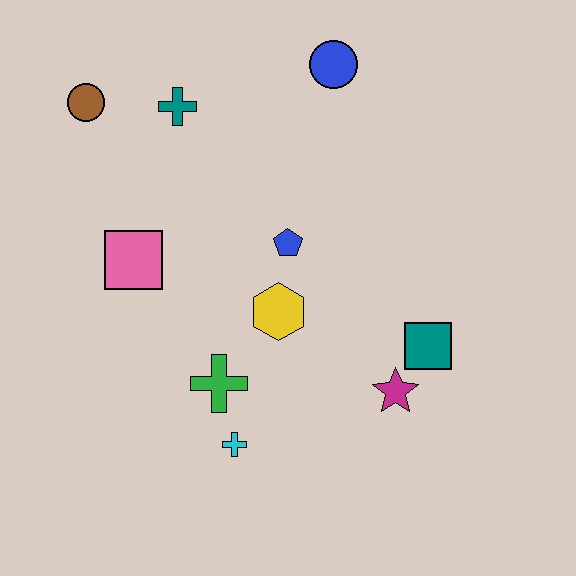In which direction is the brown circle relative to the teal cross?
The brown circle is to the left of the teal cross.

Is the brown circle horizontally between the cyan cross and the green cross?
No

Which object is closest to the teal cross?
The brown circle is closest to the teal cross.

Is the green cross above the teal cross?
No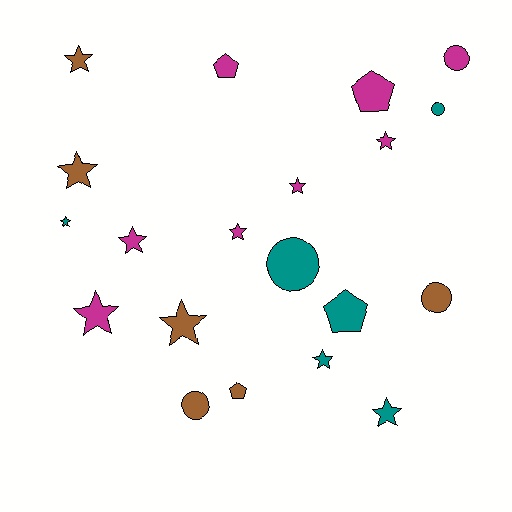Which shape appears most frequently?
Star, with 11 objects.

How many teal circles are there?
There are 2 teal circles.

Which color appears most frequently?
Magenta, with 8 objects.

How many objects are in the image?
There are 20 objects.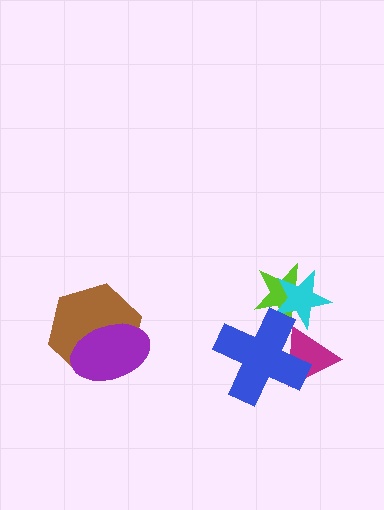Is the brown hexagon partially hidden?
Yes, it is partially covered by another shape.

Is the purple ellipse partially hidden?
No, no other shape covers it.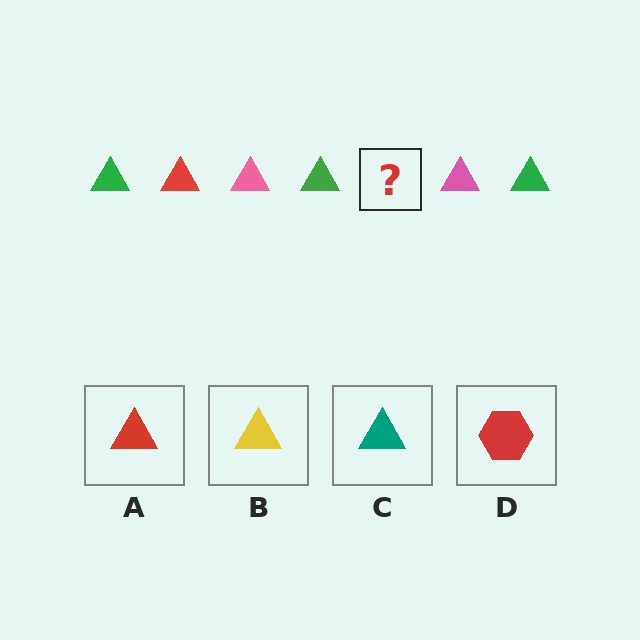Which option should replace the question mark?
Option A.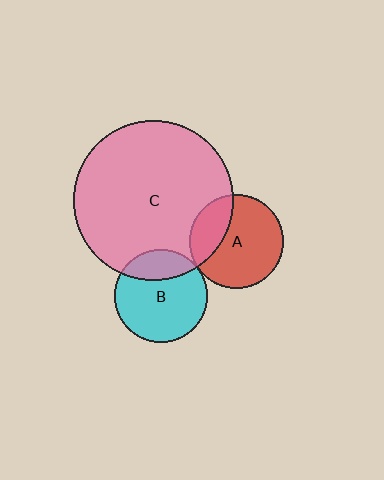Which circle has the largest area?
Circle C (pink).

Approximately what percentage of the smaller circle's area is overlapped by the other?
Approximately 5%.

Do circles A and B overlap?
Yes.